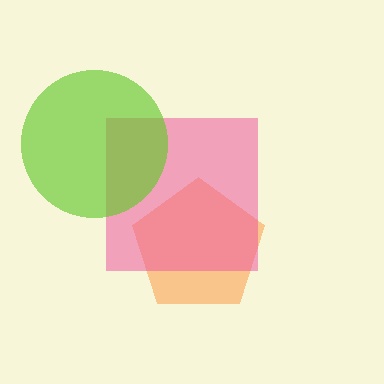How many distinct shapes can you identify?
There are 3 distinct shapes: an orange pentagon, a pink square, a lime circle.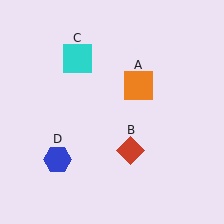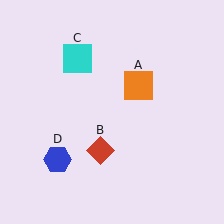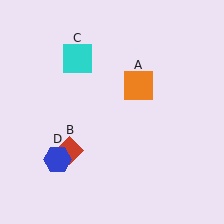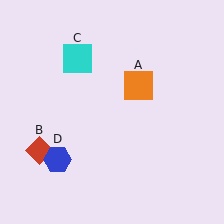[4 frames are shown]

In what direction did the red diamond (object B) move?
The red diamond (object B) moved left.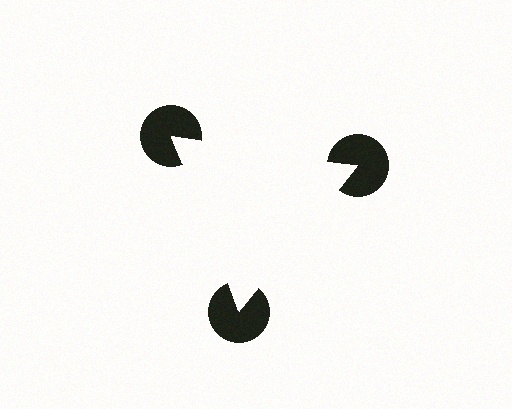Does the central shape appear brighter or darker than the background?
It typically appears slightly brighter than the background, even though no actual brightness change is drawn.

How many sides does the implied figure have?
3 sides.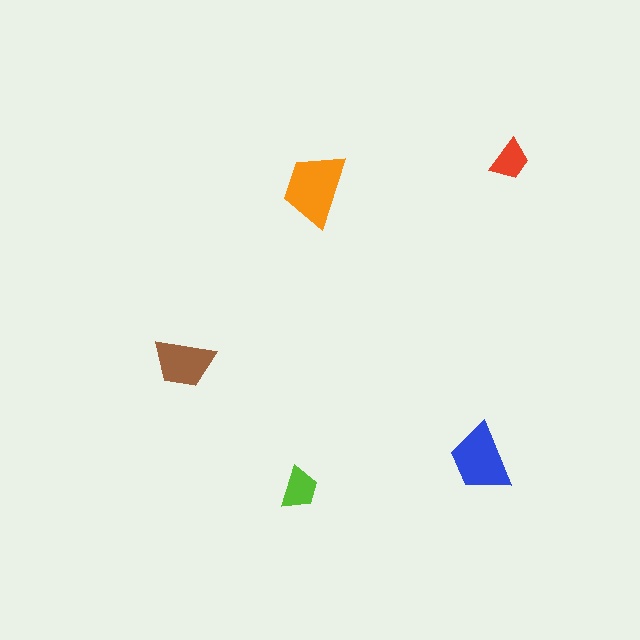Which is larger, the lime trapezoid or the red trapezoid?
The lime one.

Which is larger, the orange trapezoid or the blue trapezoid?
The orange one.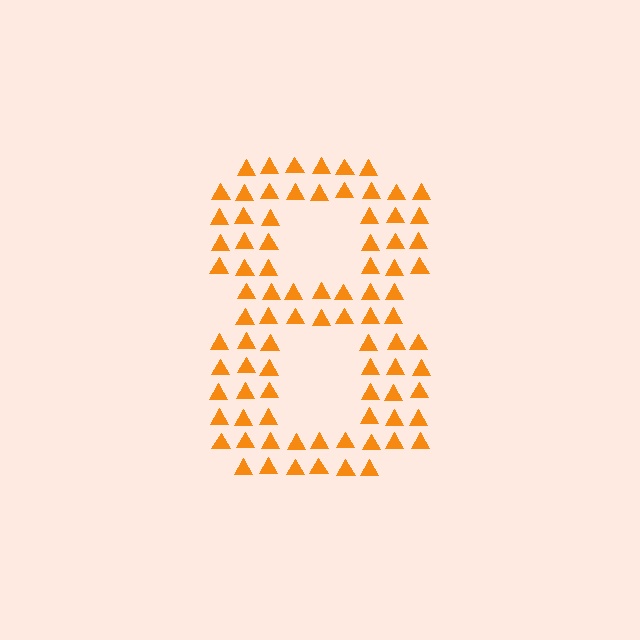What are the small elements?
The small elements are triangles.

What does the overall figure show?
The overall figure shows the digit 8.